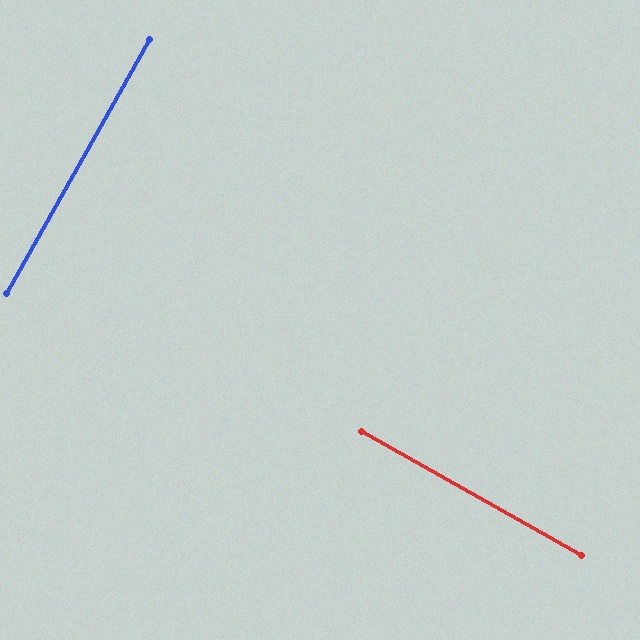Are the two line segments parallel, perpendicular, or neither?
Perpendicular — they meet at approximately 90°.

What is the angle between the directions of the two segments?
Approximately 90 degrees.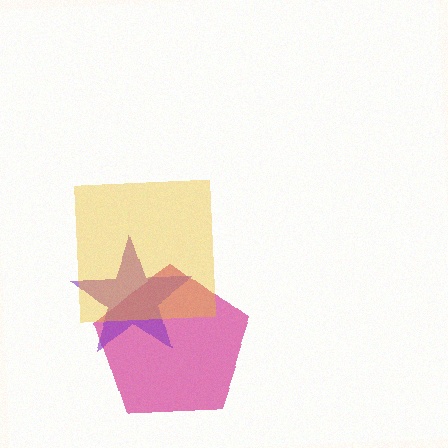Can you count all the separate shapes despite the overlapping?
Yes, there are 3 separate shapes.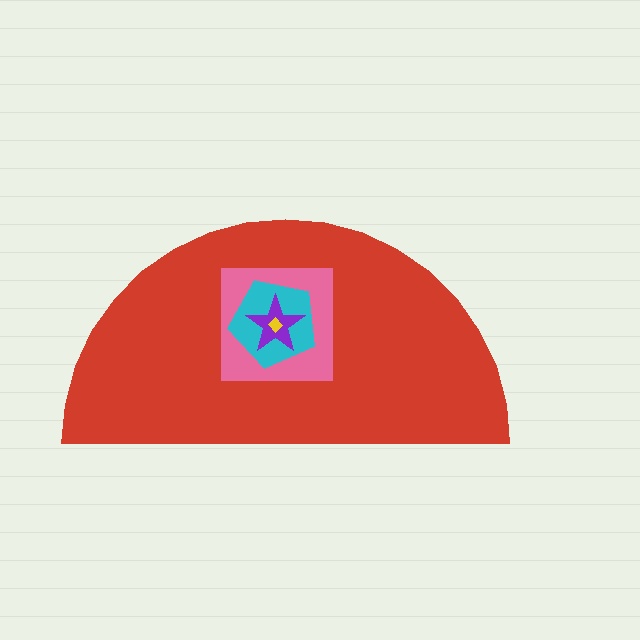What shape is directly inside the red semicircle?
The pink square.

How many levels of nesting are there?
5.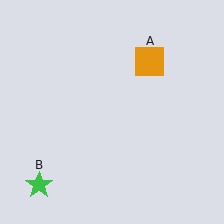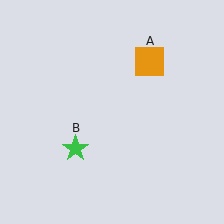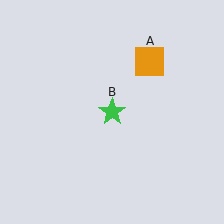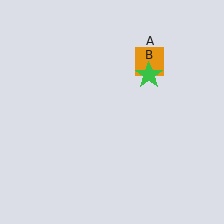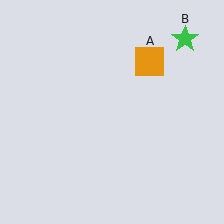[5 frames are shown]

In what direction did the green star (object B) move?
The green star (object B) moved up and to the right.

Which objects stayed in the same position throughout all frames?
Orange square (object A) remained stationary.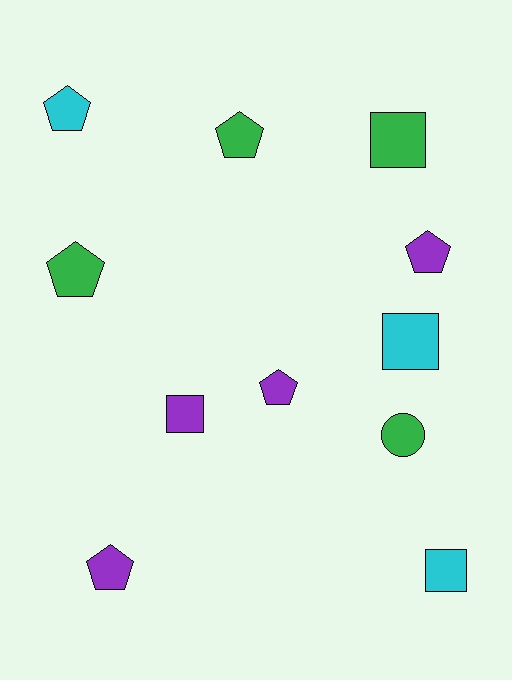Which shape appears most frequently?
Pentagon, with 6 objects.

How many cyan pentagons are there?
There is 1 cyan pentagon.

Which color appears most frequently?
Purple, with 4 objects.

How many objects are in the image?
There are 11 objects.